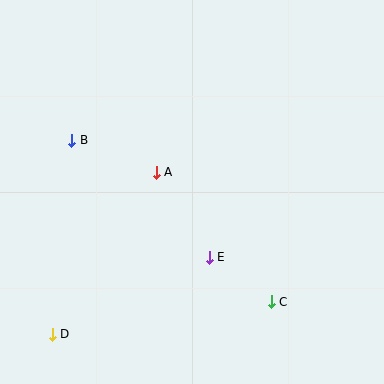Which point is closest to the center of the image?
Point A at (156, 172) is closest to the center.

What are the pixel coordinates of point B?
Point B is at (72, 140).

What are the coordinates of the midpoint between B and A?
The midpoint between B and A is at (114, 156).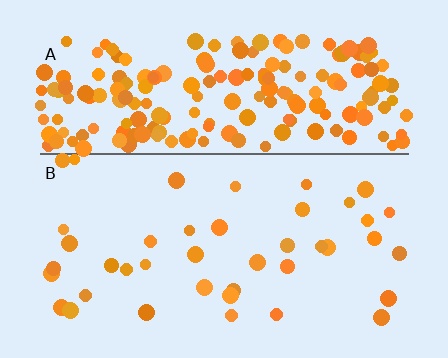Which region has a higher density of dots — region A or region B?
A (the top).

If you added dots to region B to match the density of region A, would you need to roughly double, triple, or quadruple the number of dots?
Approximately quadruple.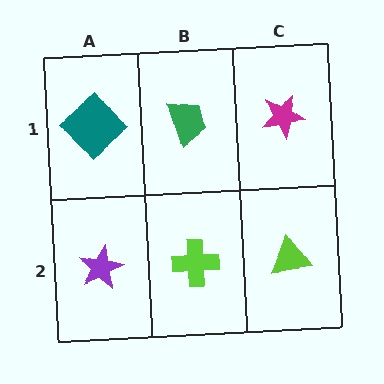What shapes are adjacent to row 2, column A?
A teal diamond (row 1, column A), a lime cross (row 2, column B).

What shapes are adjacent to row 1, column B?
A lime cross (row 2, column B), a teal diamond (row 1, column A), a magenta star (row 1, column C).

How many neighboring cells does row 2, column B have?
3.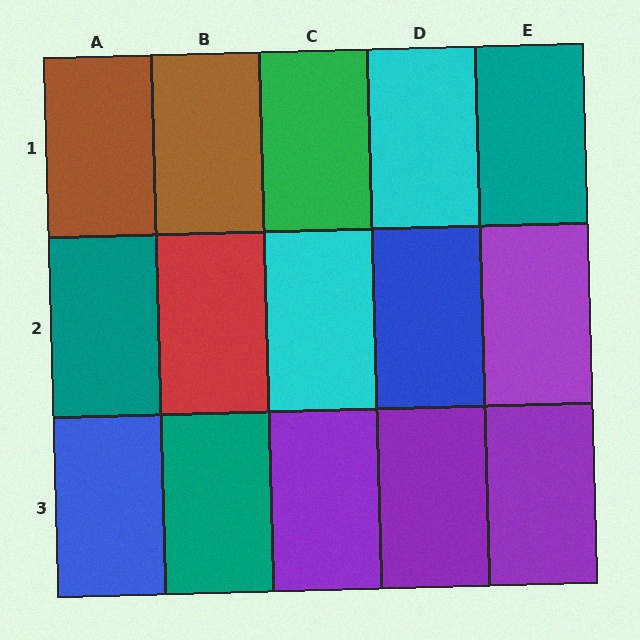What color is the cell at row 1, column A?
Brown.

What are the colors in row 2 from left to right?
Teal, red, cyan, blue, purple.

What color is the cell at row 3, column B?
Teal.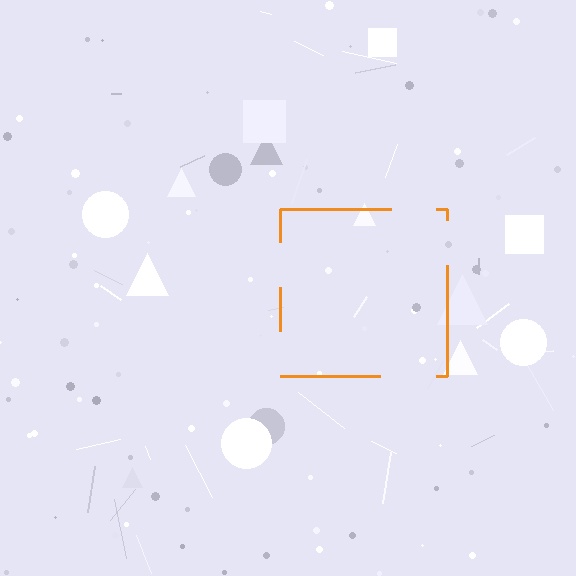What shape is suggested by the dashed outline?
The dashed outline suggests a square.